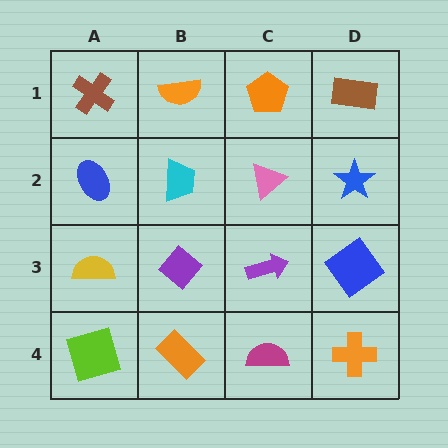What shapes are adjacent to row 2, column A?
A brown cross (row 1, column A), a yellow semicircle (row 3, column A), a cyan trapezoid (row 2, column B).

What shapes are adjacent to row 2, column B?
An orange semicircle (row 1, column B), a purple diamond (row 3, column B), a blue ellipse (row 2, column A), a pink triangle (row 2, column C).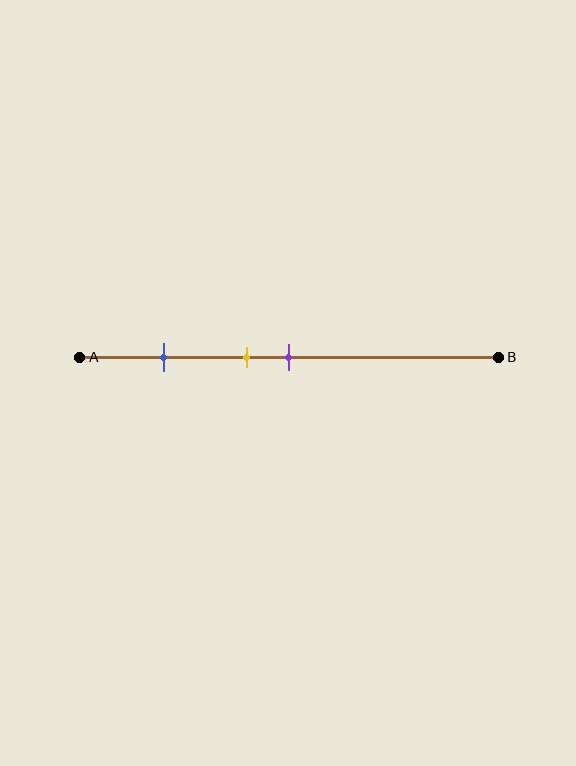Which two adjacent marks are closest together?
The yellow and purple marks are the closest adjacent pair.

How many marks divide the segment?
There are 3 marks dividing the segment.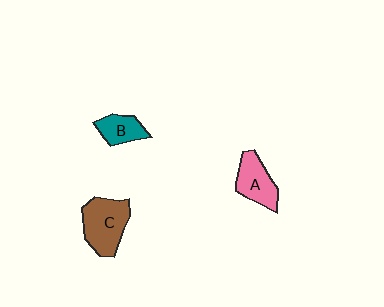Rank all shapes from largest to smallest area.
From largest to smallest: C (brown), A (pink), B (teal).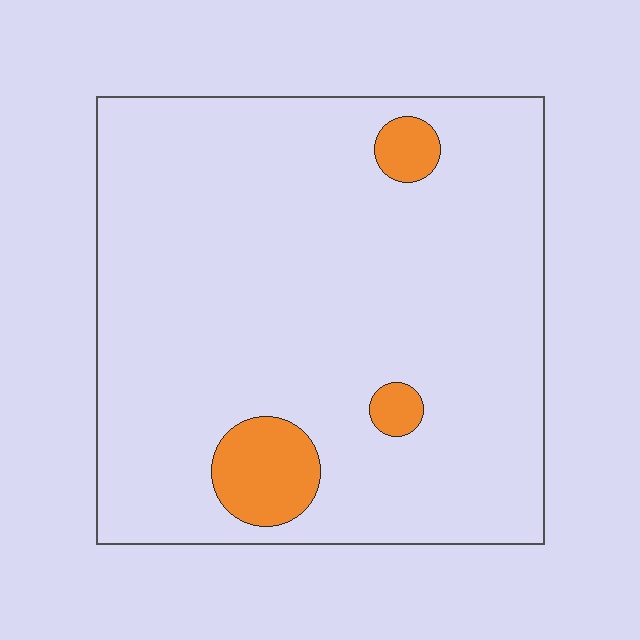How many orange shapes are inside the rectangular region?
3.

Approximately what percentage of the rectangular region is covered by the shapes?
Approximately 10%.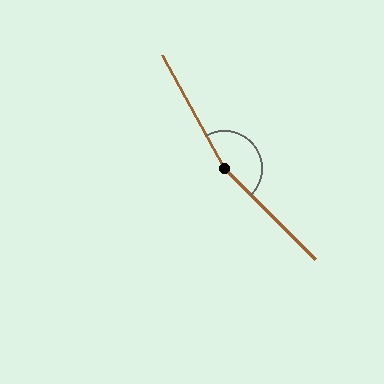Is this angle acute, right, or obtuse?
It is obtuse.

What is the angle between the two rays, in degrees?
Approximately 164 degrees.